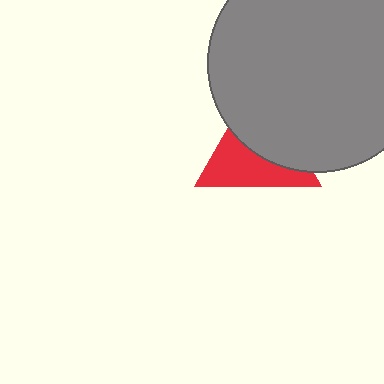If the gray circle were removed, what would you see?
You would see the complete red triangle.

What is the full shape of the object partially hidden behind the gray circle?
The partially hidden object is a red triangle.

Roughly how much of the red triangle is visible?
About half of it is visible (roughly 49%).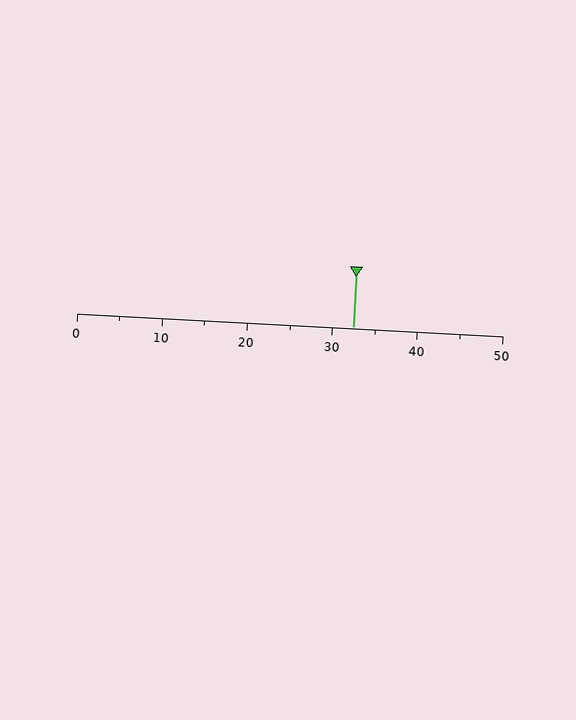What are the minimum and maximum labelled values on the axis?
The axis runs from 0 to 50.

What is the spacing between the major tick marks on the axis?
The major ticks are spaced 10 apart.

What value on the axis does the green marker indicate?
The marker indicates approximately 32.5.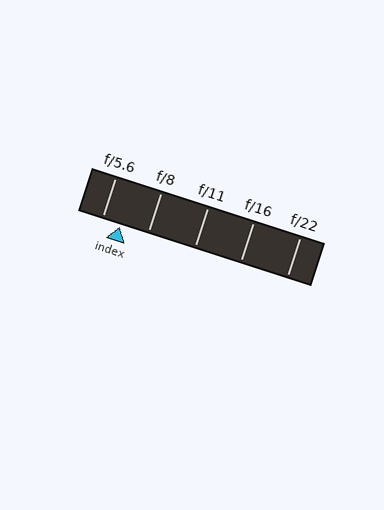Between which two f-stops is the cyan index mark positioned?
The index mark is between f/5.6 and f/8.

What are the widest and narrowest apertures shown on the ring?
The widest aperture shown is f/5.6 and the narrowest is f/22.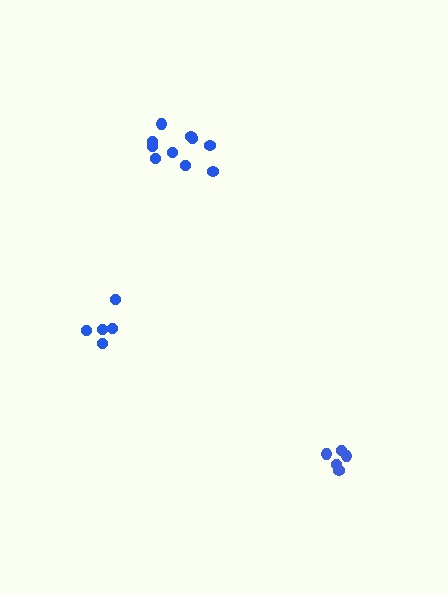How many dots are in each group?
Group 1: 5 dots, Group 2: 10 dots, Group 3: 5 dots (20 total).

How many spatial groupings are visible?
There are 3 spatial groupings.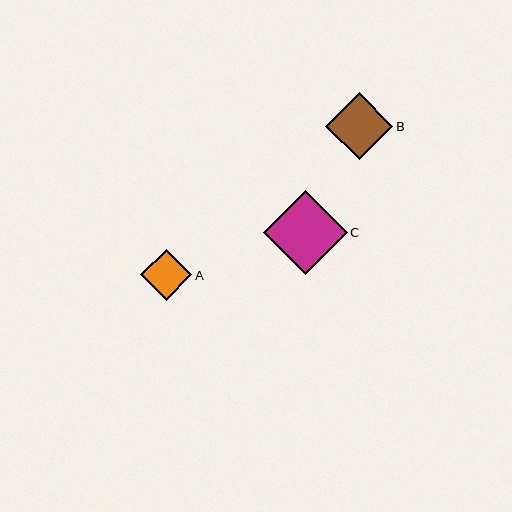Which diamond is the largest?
Diamond C is the largest with a size of approximately 84 pixels.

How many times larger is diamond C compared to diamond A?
Diamond C is approximately 1.6 times the size of diamond A.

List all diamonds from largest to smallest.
From largest to smallest: C, B, A.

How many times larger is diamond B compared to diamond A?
Diamond B is approximately 1.3 times the size of diamond A.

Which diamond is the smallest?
Diamond A is the smallest with a size of approximately 51 pixels.